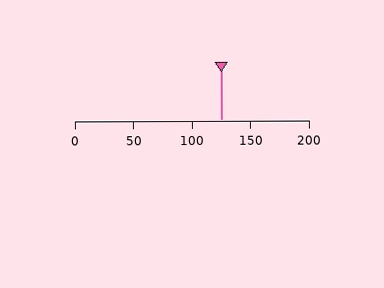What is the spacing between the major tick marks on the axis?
The major ticks are spaced 50 apart.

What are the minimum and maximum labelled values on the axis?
The axis runs from 0 to 200.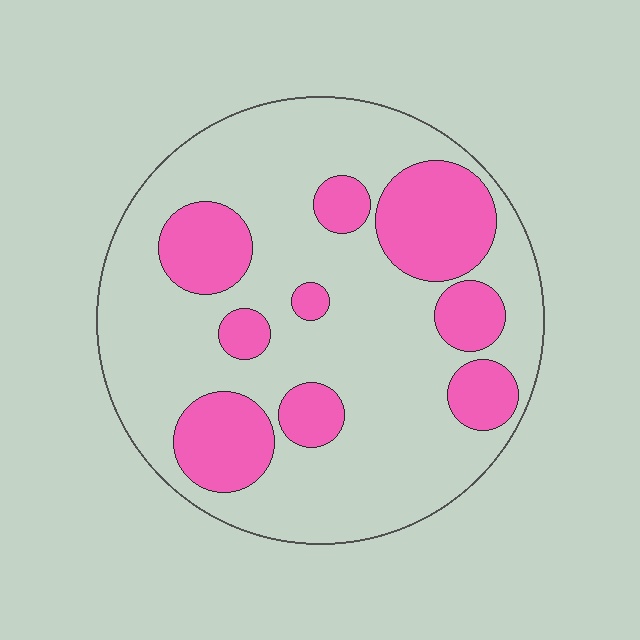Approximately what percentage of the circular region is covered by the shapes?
Approximately 30%.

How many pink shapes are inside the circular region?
9.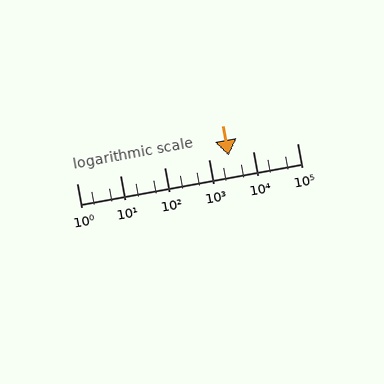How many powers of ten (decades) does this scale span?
The scale spans 5 decades, from 1 to 100000.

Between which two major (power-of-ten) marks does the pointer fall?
The pointer is between 1000 and 10000.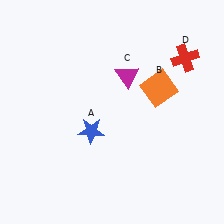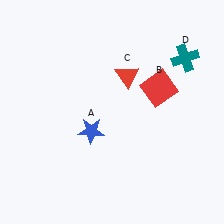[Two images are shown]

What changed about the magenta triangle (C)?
In Image 1, C is magenta. In Image 2, it changed to red.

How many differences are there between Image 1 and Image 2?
There are 3 differences between the two images.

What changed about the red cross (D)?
In Image 1, D is red. In Image 2, it changed to teal.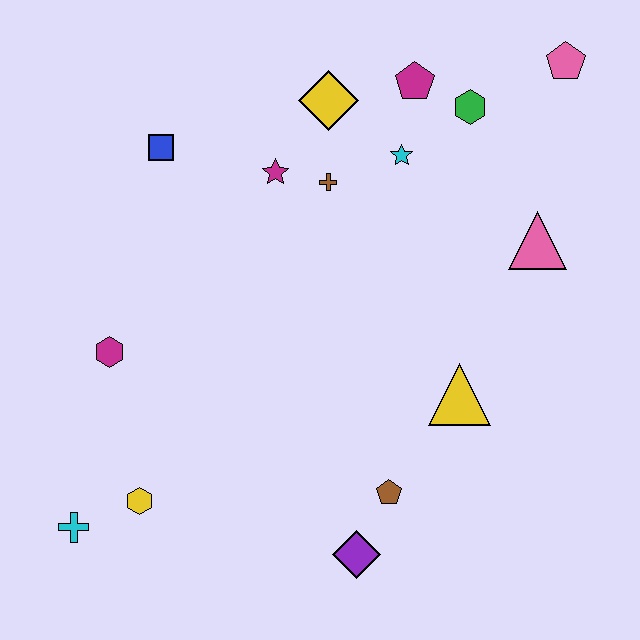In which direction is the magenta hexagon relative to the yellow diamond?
The magenta hexagon is below the yellow diamond.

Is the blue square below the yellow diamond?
Yes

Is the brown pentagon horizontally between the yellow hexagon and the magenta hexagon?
No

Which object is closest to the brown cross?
The magenta star is closest to the brown cross.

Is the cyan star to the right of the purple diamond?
Yes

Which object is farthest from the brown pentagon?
The pink pentagon is farthest from the brown pentagon.